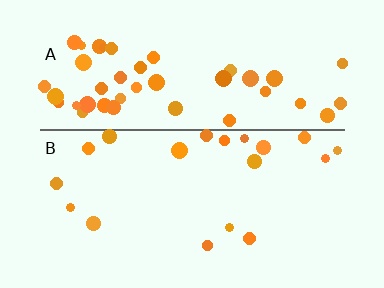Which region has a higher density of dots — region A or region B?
A (the top).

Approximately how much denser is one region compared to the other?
Approximately 2.5× — region A over region B.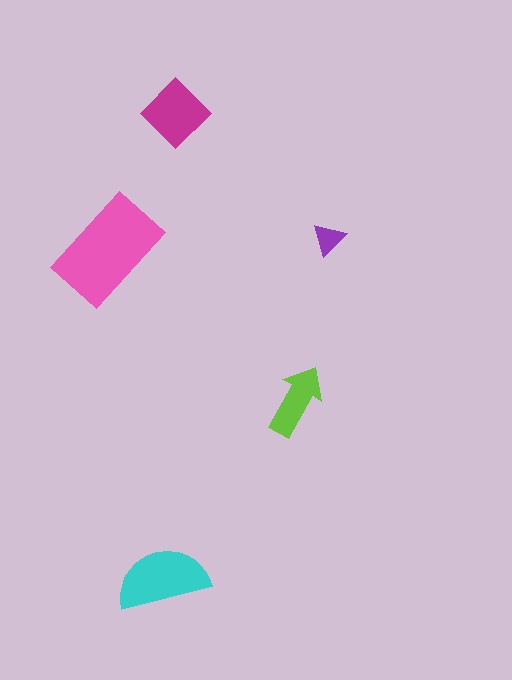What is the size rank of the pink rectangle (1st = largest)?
1st.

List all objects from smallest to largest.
The purple triangle, the lime arrow, the magenta diamond, the cyan semicircle, the pink rectangle.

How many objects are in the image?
There are 5 objects in the image.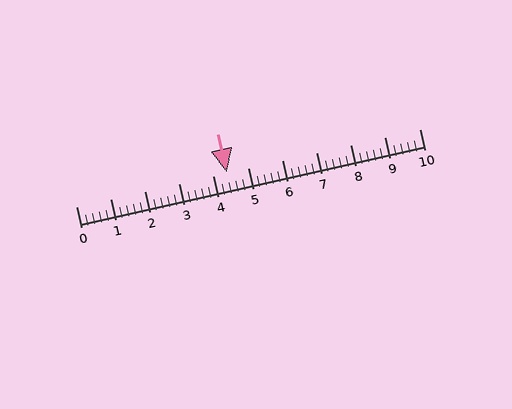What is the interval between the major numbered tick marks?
The major tick marks are spaced 1 units apart.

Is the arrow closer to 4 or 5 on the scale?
The arrow is closer to 4.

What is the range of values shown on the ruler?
The ruler shows values from 0 to 10.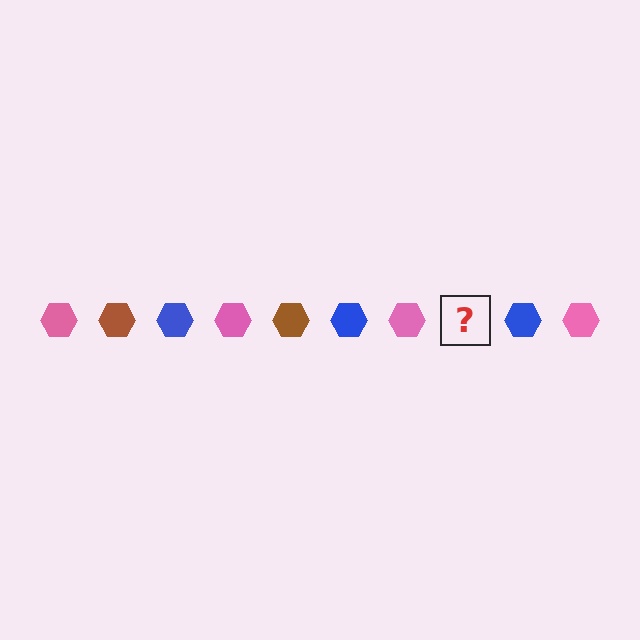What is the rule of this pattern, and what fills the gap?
The rule is that the pattern cycles through pink, brown, blue hexagons. The gap should be filled with a brown hexagon.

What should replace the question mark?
The question mark should be replaced with a brown hexagon.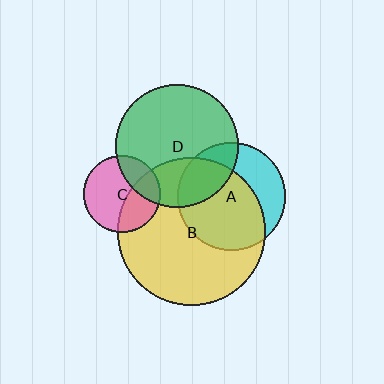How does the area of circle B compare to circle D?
Approximately 1.4 times.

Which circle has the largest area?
Circle B (yellow).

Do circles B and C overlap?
Yes.